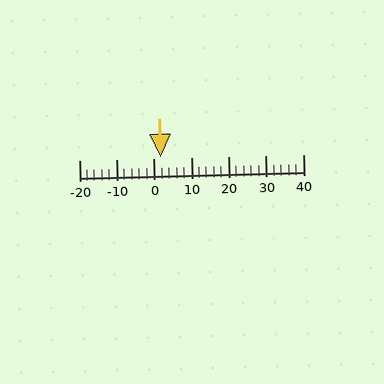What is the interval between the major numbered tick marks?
The major tick marks are spaced 10 units apart.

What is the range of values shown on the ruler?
The ruler shows values from -20 to 40.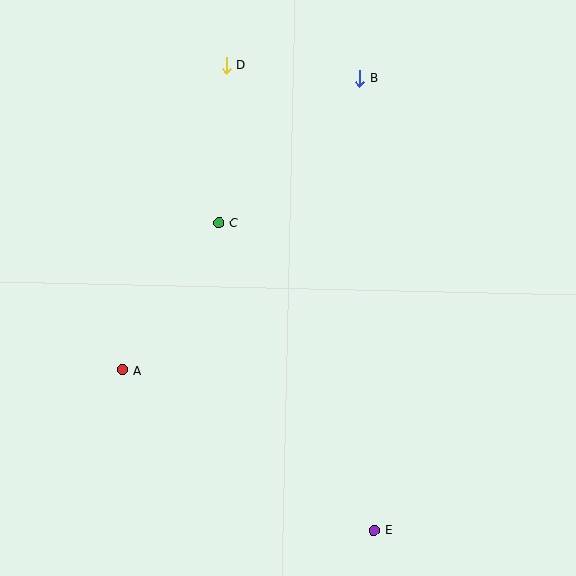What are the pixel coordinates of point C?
Point C is at (219, 223).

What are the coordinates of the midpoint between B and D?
The midpoint between B and D is at (293, 71).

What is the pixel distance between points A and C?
The distance between A and C is 176 pixels.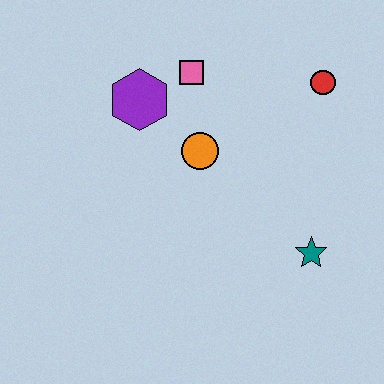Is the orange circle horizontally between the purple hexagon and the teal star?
Yes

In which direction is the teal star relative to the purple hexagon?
The teal star is to the right of the purple hexagon.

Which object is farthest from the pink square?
The teal star is farthest from the pink square.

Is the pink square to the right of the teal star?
No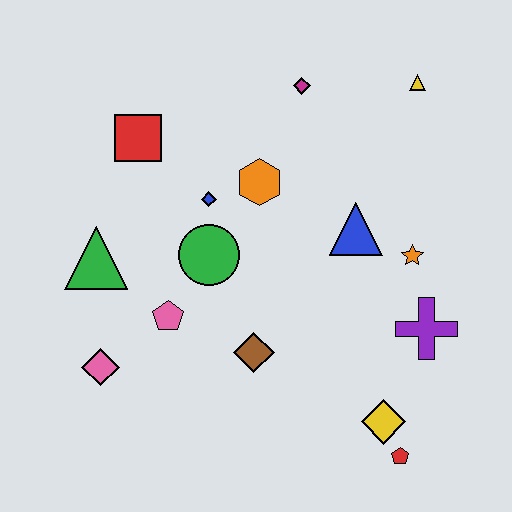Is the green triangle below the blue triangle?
Yes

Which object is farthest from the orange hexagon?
The red pentagon is farthest from the orange hexagon.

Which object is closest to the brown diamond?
The pink pentagon is closest to the brown diamond.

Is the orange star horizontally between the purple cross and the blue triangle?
Yes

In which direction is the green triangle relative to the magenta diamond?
The green triangle is to the left of the magenta diamond.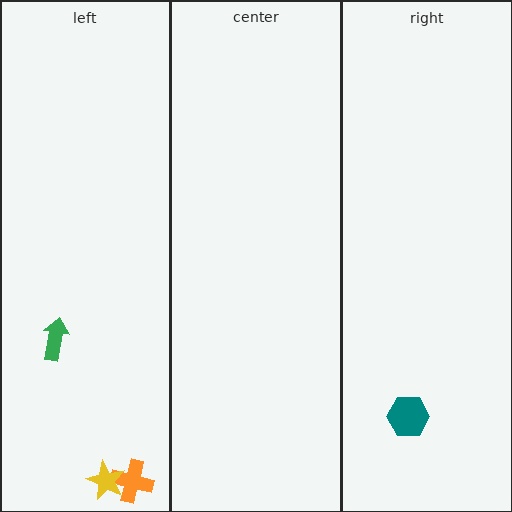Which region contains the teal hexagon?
The right region.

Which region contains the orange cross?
The left region.